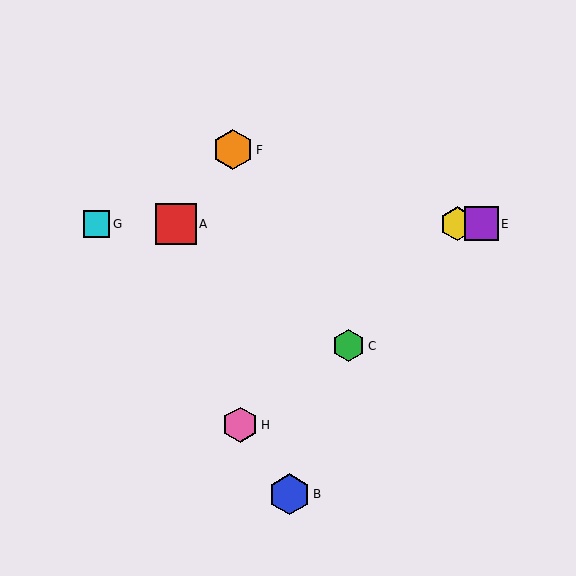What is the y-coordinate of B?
Object B is at y≈494.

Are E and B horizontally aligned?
No, E is at y≈224 and B is at y≈494.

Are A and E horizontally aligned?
Yes, both are at y≈224.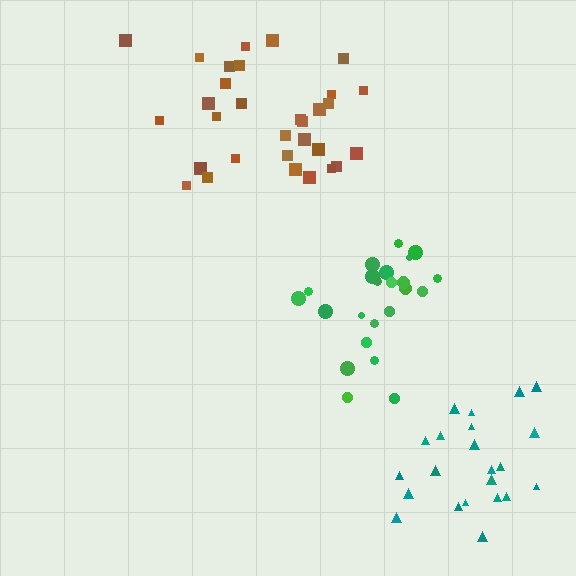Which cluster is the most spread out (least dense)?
Brown.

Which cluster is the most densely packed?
Green.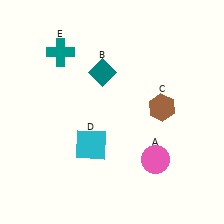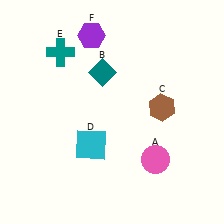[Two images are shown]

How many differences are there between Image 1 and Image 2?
There is 1 difference between the two images.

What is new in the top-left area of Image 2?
A purple hexagon (F) was added in the top-left area of Image 2.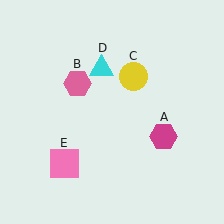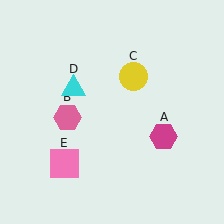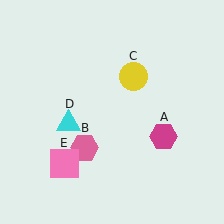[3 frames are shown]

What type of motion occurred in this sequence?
The pink hexagon (object B), cyan triangle (object D) rotated counterclockwise around the center of the scene.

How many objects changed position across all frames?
2 objects changed position: pink hexagon (object B), cyan triangle (object D).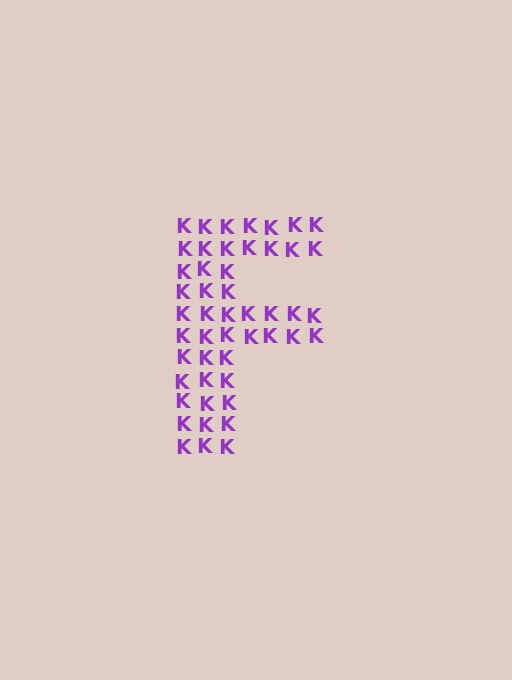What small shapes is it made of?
It is made of small letter K's.